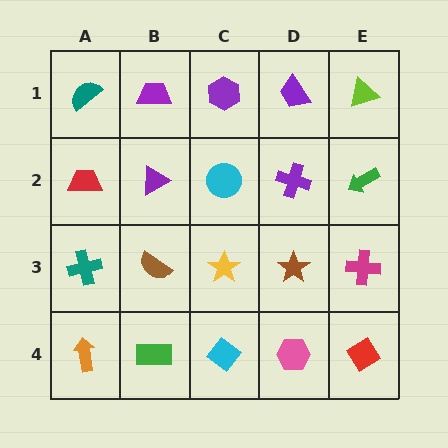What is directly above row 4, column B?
A brown semicircle.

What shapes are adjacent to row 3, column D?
A purple cross (row 2, column D), a pink hexagon (row 4, column D), a yellow star (row 3, column C), a magenta cross (row 3, column E).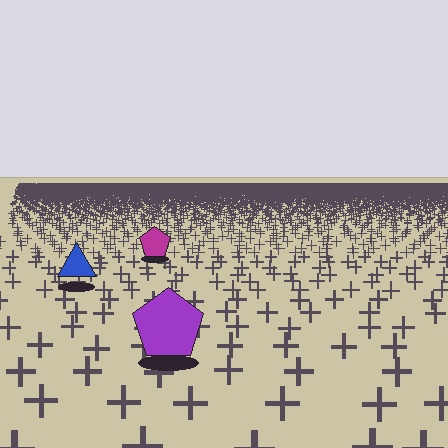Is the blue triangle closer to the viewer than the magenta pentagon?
Yes. The blue triangle is closer — you can tell from the texture gradient: the ground texture is coarser near it.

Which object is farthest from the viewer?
The magenta pentagon is farthest from the viewer. It appears smaller and the ground texture around it is denser.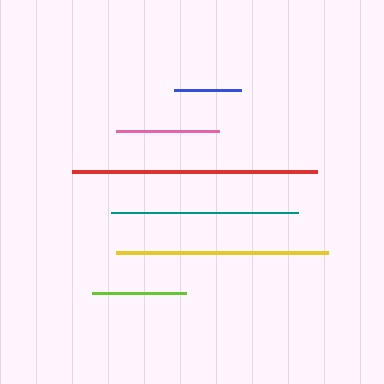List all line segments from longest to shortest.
From longest to shortest: red, yellow, teal, pink, lime, blue.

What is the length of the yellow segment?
The yellow segment is approximately 212 pixels long.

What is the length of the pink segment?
The pink segment is approximately 103 pixels long.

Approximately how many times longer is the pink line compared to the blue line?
The pink line is approximately 1.5 times the length of the blue line.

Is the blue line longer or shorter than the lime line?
The lime line is longer than the blue line.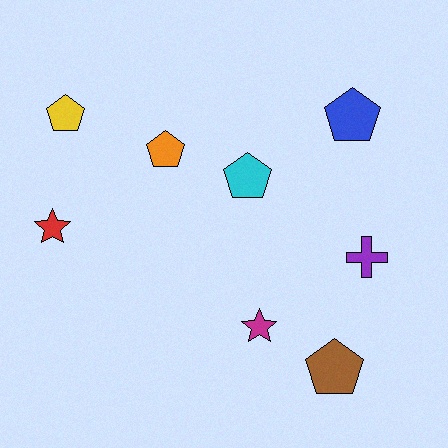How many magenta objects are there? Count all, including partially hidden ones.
There is 1 magenta object.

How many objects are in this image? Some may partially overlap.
There are 8 objects.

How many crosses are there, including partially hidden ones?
There is 1 cross.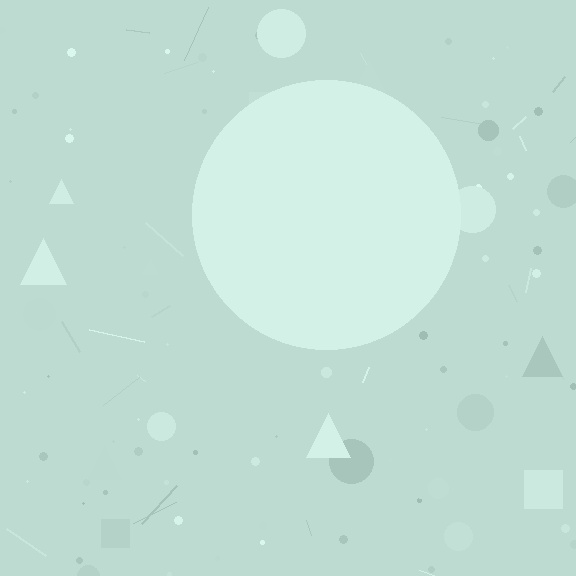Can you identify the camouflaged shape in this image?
The camouflaged shape is a circle.